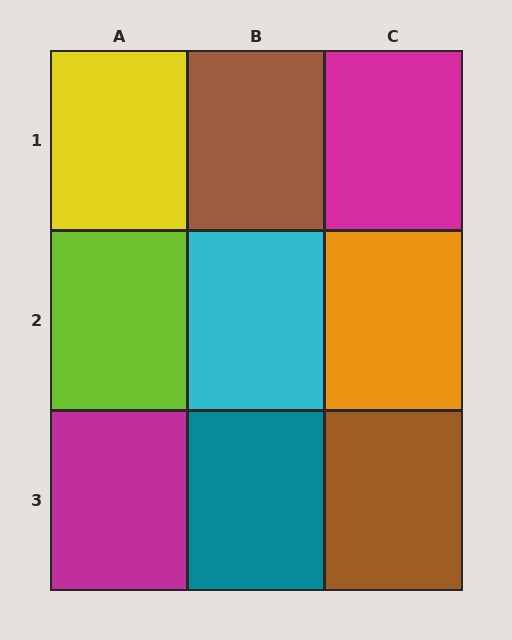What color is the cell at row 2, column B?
Cyan.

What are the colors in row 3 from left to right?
Magenta, teal, brown.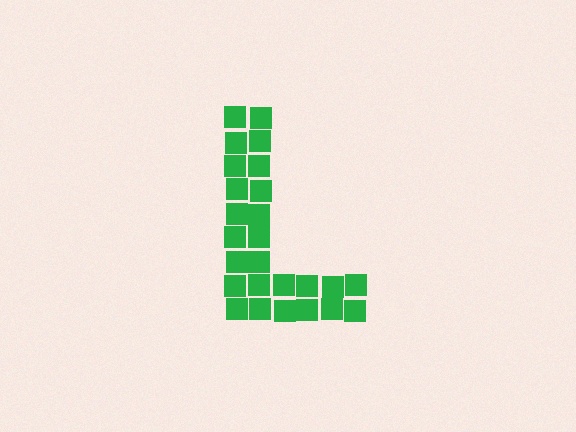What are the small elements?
The small elements are squares.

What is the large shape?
The large shape is the letter L.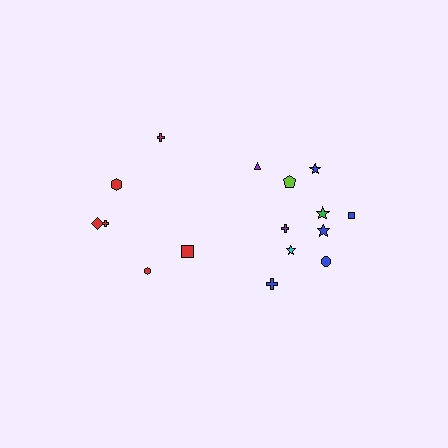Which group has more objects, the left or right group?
The right group.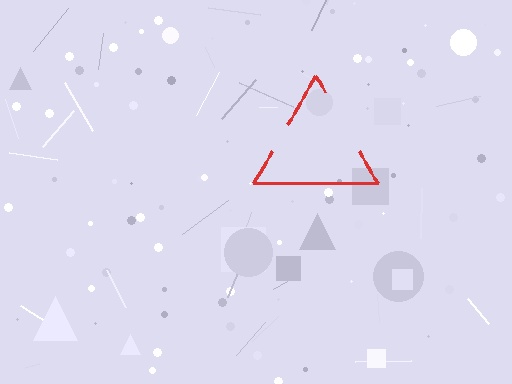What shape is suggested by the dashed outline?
The dashed outline suggests a triangle.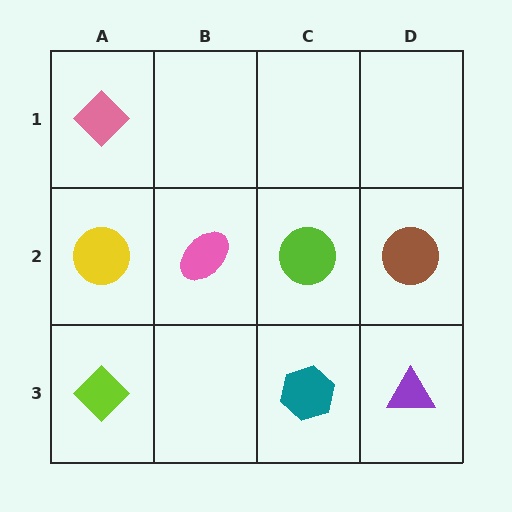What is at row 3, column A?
A lime diamond.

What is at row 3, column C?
A teal hexagon.